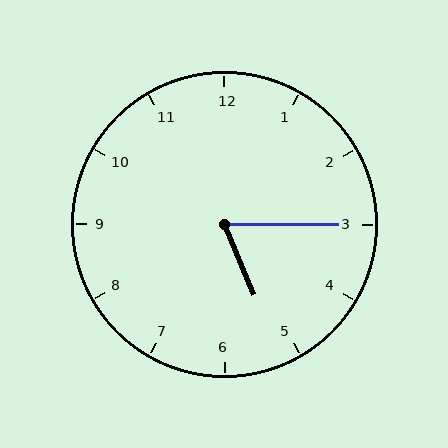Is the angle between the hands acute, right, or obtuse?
It is acute.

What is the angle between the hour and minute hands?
Approximately 68 degrees.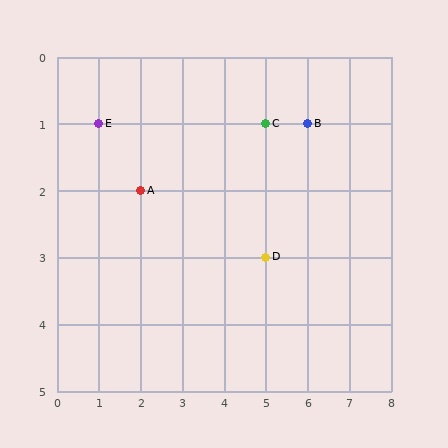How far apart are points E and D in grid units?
Points E and D are 4 columns and 2 rows apart (about 4.5 grid units diagonally).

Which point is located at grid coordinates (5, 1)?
Point C is at (5, 1).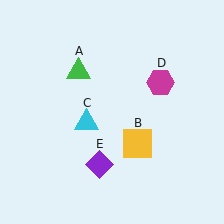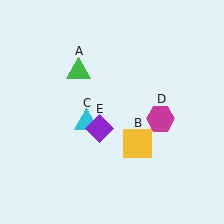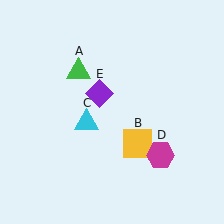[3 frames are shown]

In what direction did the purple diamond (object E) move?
The purple diamond (object E) moved up.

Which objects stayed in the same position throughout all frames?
Green triangle (object A) and yellow square (object B) and cyan triangle (object C) remained stationary.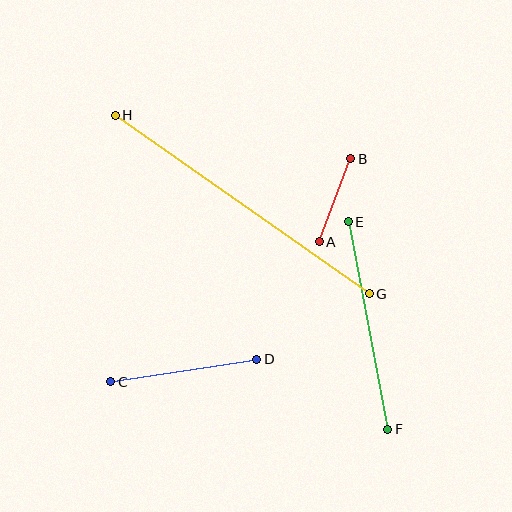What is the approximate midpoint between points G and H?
The midpoint is at approximately (242, 204) pixels.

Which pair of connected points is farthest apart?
Points G and H are farthest apart.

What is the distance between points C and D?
The distance is approximately 148 pixels.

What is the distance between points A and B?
The distance is approximately 88 pixels.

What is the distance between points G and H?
The distance is approximately 310 pixels.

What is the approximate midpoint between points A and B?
The midpoint is at approximately (335, 200) pixels.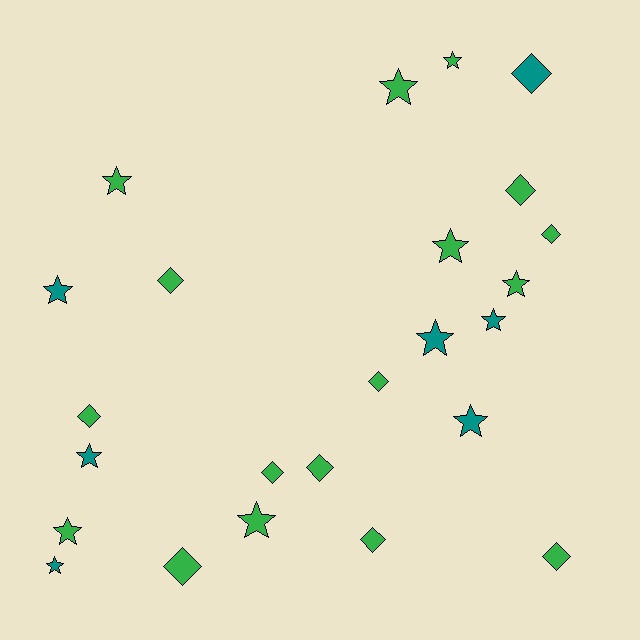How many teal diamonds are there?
There is 1 teal diamond.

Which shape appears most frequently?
Star, with 13 objects.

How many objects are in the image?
There are 24 objects.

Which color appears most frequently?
Green, with 17 objects.